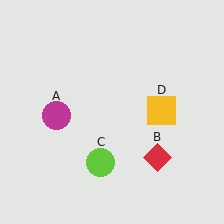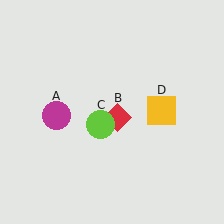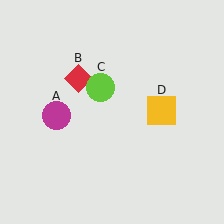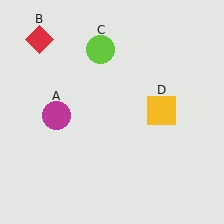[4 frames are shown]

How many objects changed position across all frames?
2 objects changed position: red diamond (object B), lime circle (object C).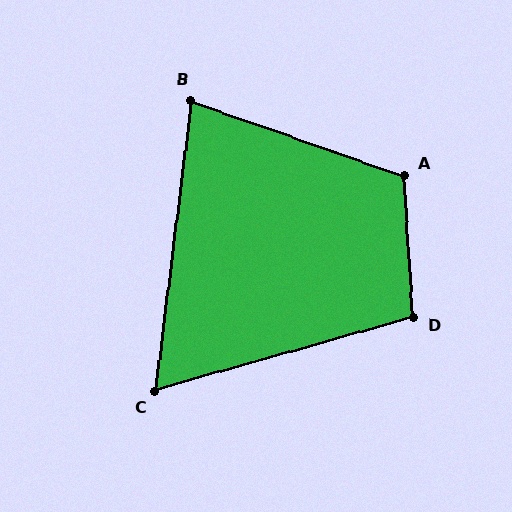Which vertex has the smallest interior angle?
C, at approximately 67 degrees.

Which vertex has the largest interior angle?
A, at approximately 113 degrees.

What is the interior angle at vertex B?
Approximately 78 degrees (acute).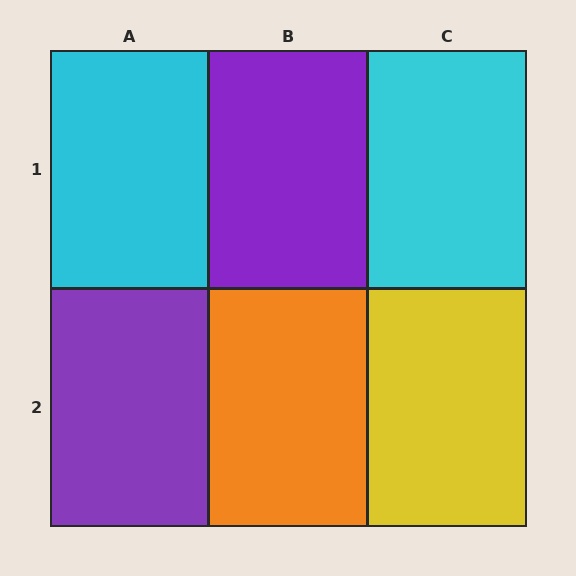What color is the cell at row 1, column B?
Purple.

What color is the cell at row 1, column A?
Cyan.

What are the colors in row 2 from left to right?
Purple, orange, yellow.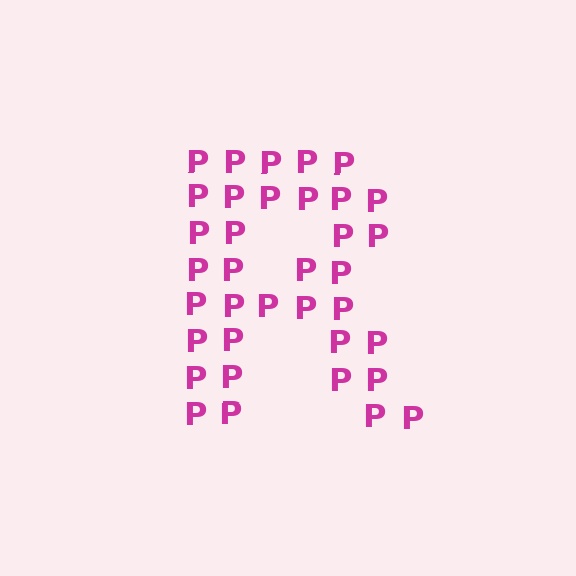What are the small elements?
The small elements are letter P's.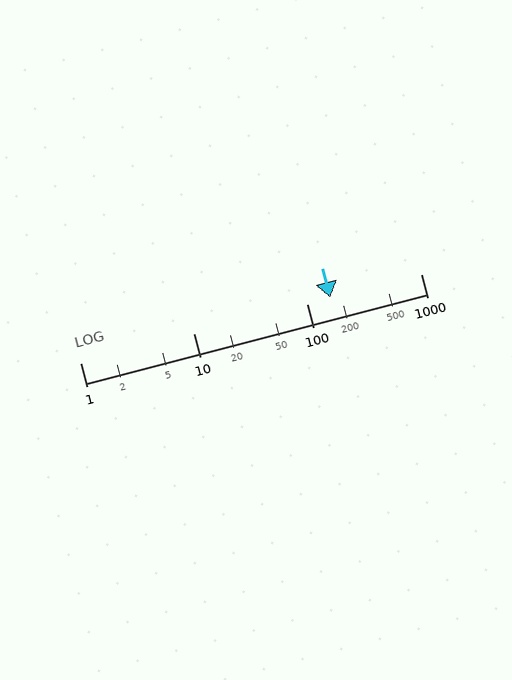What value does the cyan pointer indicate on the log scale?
The pointer indicates approximately 160.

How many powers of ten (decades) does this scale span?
The scale spans 3 decades, from 1 to 1000.